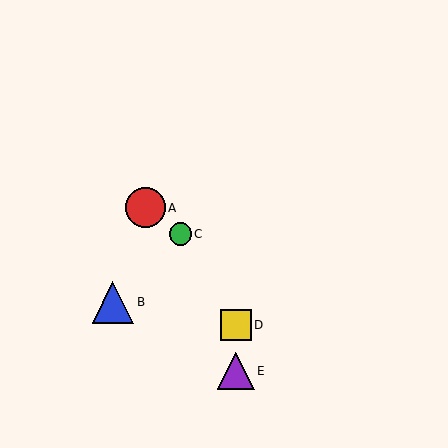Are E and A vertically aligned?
No, E is at x≈236 and A is at x≈145.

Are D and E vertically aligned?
Yes, both are at x≈236.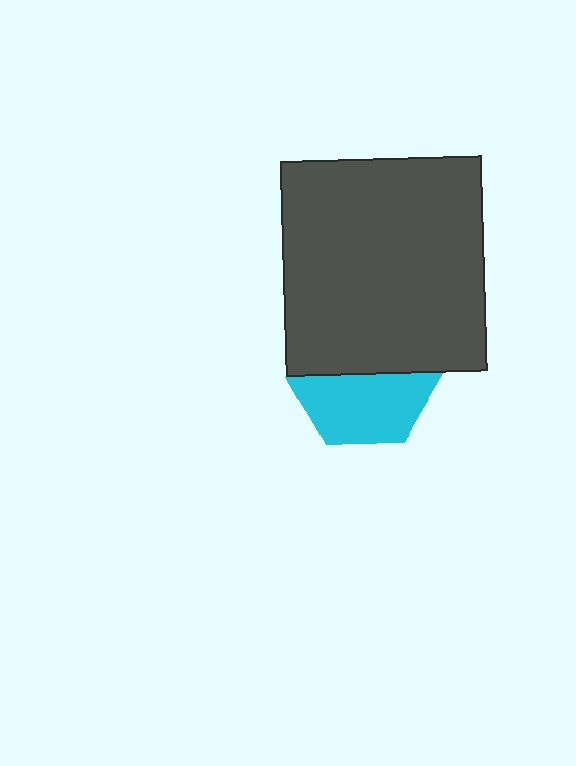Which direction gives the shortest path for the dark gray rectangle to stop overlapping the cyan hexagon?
Moving up gives the shortest separation.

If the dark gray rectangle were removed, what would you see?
You would see the complete cyan hexagon.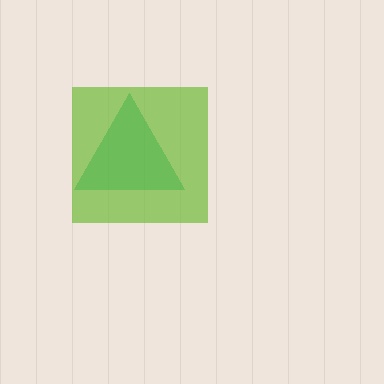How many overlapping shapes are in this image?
There are 2 overlapping shapes in the image.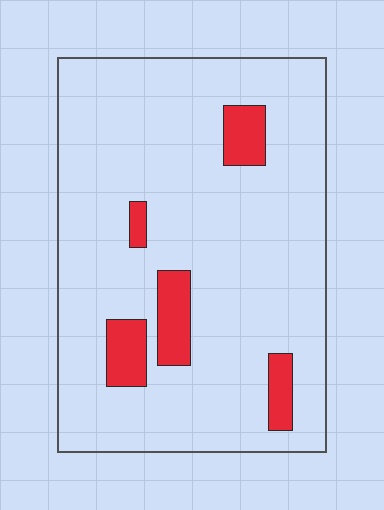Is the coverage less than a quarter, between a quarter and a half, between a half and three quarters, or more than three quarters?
Less than a quarter.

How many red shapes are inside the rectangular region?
5.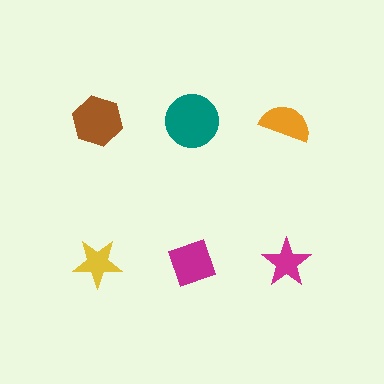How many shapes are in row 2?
3 shapes.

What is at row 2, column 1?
A yellow star.